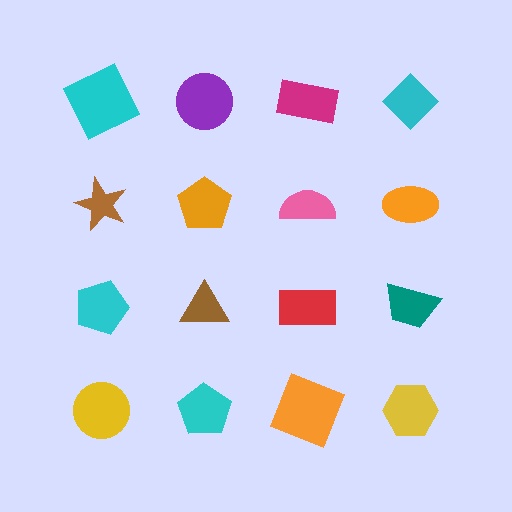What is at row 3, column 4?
A teal trapezoid.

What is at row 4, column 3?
An orange square.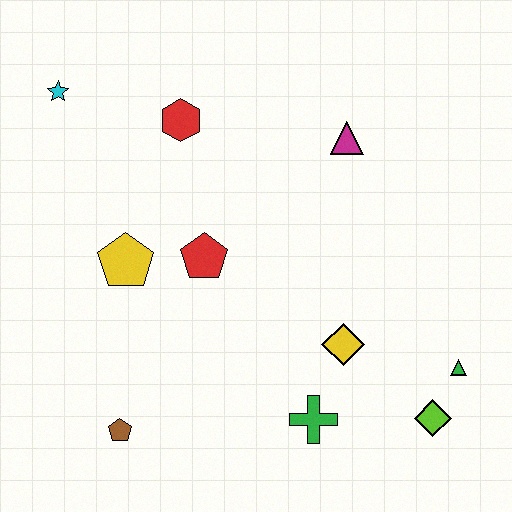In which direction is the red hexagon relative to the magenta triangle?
The red hexagon is to the left of the magenta triangle.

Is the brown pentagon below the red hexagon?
Yes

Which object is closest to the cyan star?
The red hexagon is closest to the cyan star.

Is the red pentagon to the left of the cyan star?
No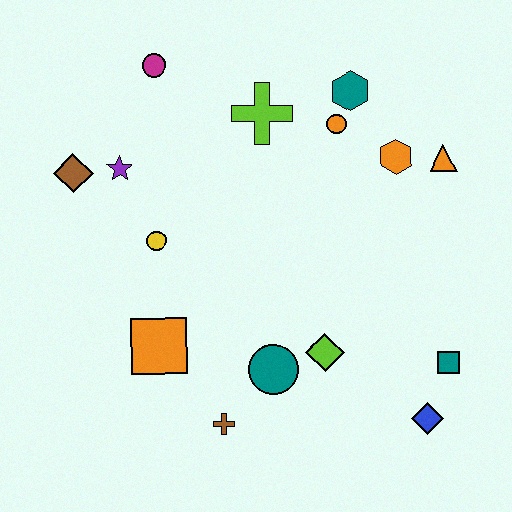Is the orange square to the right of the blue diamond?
No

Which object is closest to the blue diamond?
The teal square is closest to the blue diamond.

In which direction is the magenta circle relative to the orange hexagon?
The magenta circle is to the left of the orange hexagon.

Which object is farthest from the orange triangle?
The brown diamond is farthest from the orange triangle.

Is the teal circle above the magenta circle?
No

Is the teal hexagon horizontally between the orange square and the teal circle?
No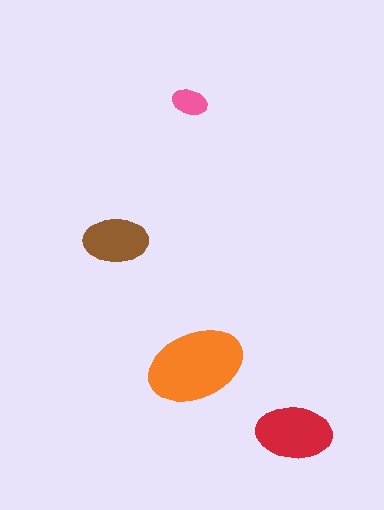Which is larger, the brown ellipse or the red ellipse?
The red one.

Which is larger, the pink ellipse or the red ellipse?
The red one.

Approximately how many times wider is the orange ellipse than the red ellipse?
About 1.5 times wider.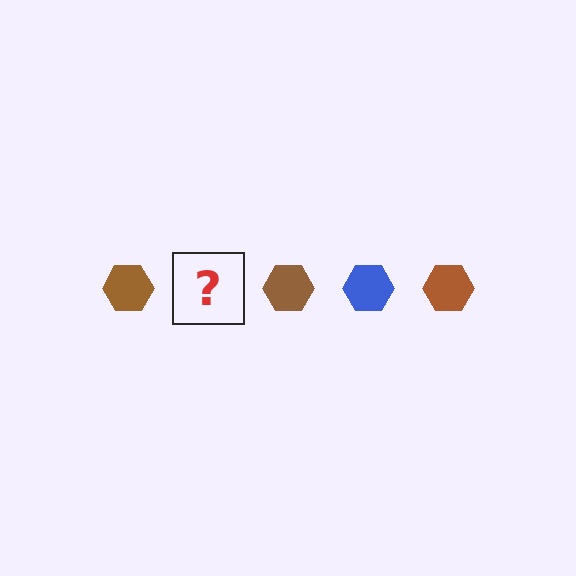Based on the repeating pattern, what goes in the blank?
The blank should be a blue hexagon.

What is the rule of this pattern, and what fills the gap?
The rule is that the pattern cycles through brown, blue hexagons. The gap should be filled with a blue hexagon.